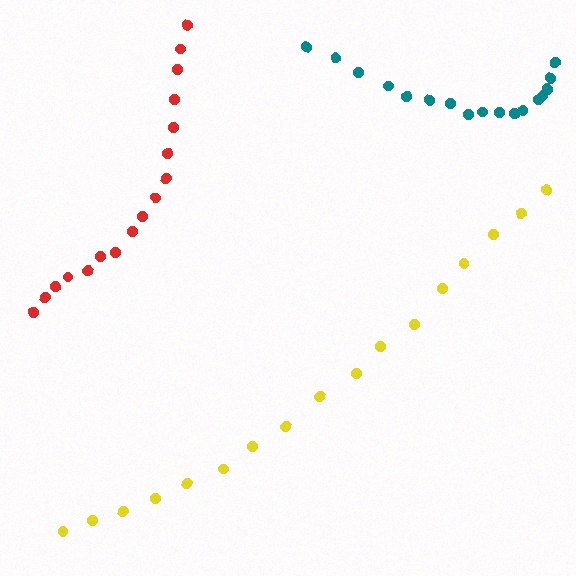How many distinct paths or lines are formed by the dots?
There are 3 distinct paths.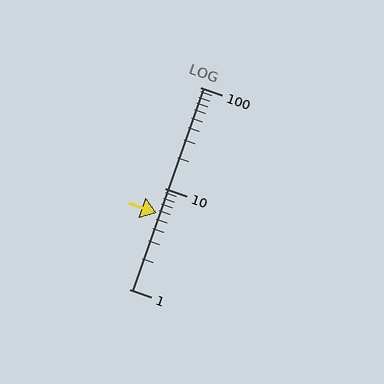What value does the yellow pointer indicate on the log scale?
The pointer indicates approximately 5.6.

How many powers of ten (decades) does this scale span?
The scale spans 2 decades, from 1 to 100.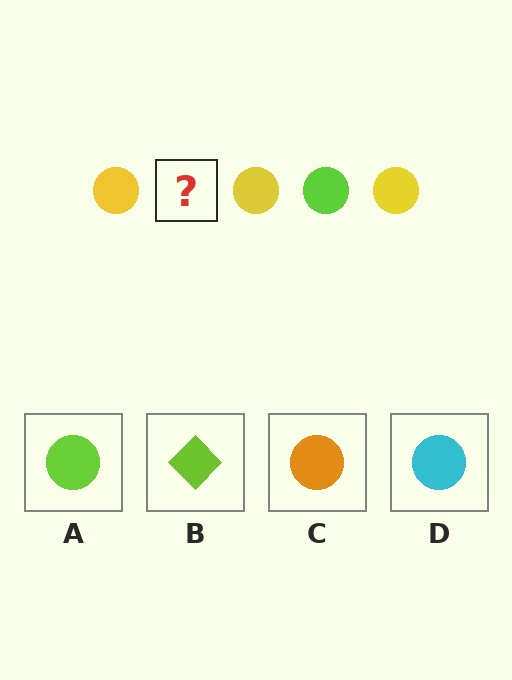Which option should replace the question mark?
Option A.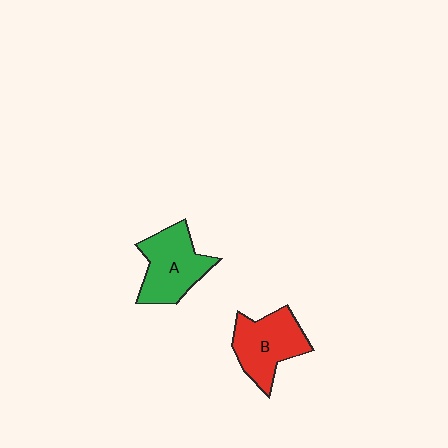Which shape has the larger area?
Shape A (green).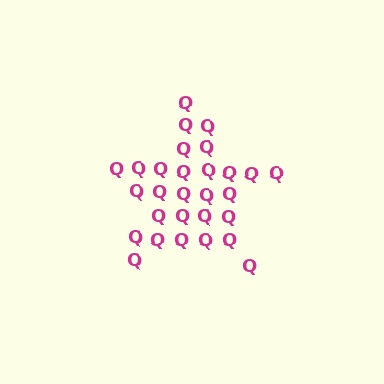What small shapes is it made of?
It is made of small letter Q's.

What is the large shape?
The large shape is a star.